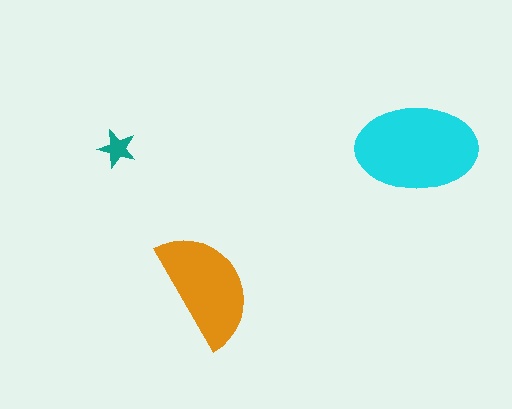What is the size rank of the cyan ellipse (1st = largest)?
1st.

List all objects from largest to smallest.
The cyan ellipse, the orange semicircle, the teal star.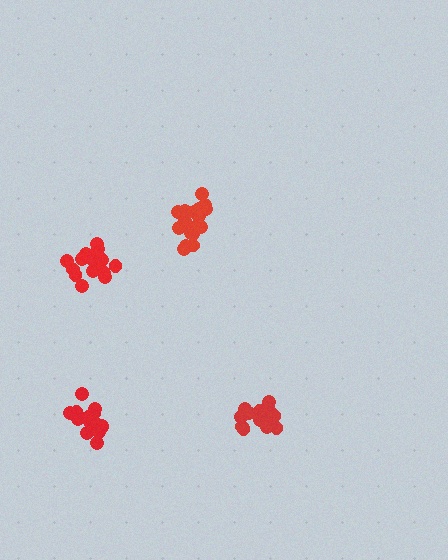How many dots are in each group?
Group 1: 18 dots, Group 2: 17 dots, Group 3: 18 dots, Group 4: 18 dots (71 total).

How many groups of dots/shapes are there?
There are 4 groups.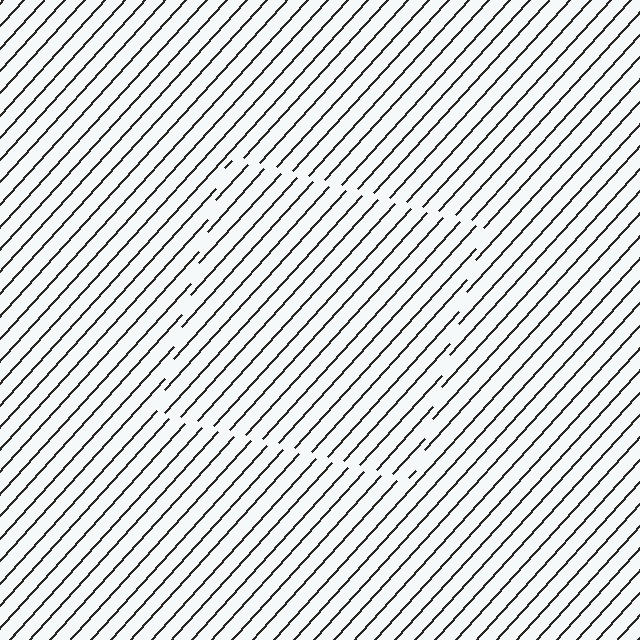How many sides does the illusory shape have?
4 sides — the line-ends trace a square.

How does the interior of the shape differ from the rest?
The interior of the shape contains the same grating, shifted by half a period — the contour is defined by the phase discontinuity where line-ends from the inner and outer gratings abut.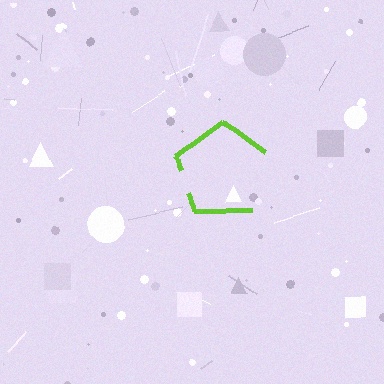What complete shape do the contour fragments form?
The contour fragments form a pentagon.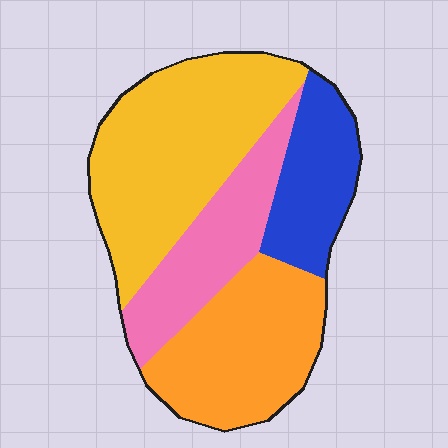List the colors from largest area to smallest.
From largest to smallest: yellow, orange, pink, blue.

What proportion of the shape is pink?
Pink covers about 20% of the shape.